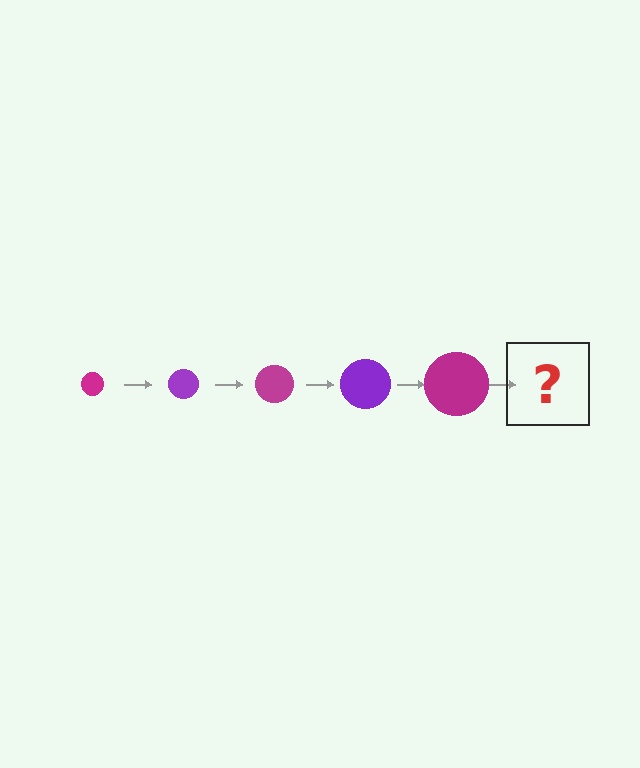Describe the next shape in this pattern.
It should be a purple circle, larger than the previous one.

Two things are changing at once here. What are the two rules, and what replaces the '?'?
The two rules are that the circle grows larger each step and the color cycles through magenta and purple. The '?' should be a purple circle, larger than the previous one.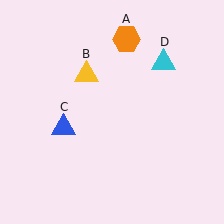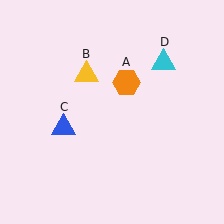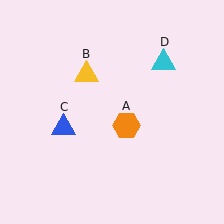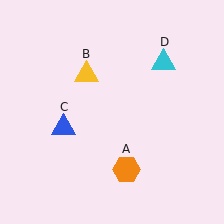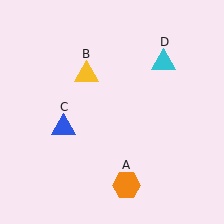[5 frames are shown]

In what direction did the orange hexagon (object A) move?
The orange hexagon (object A) moved down.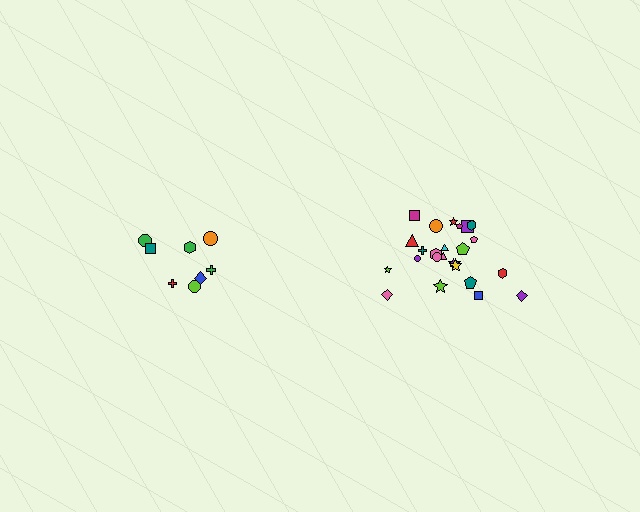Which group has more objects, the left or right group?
The right group.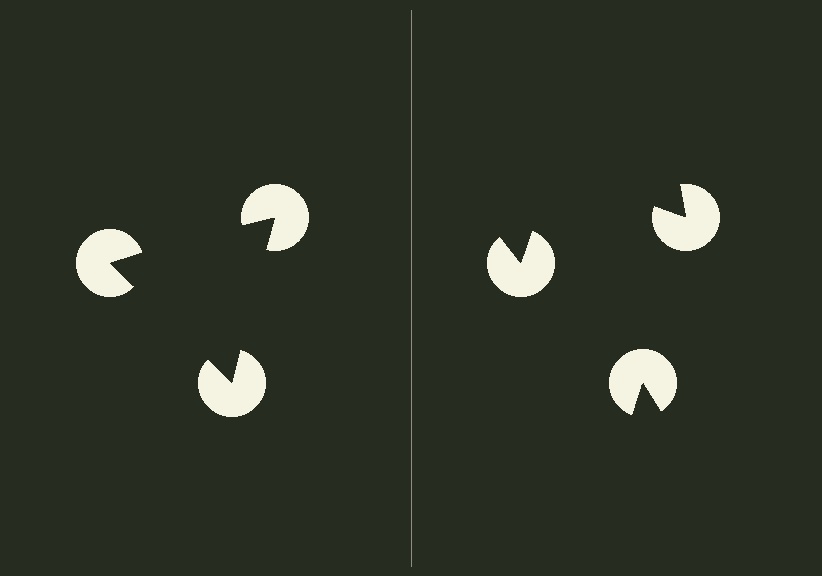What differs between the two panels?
The pac-man discs are positioned identically on both sides; only the wedge orientations differ. On the left they align to a triangle; on the right they are misaligned.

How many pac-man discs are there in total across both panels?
6 — 3 on each side.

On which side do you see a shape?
An illusory triangle appears on the left side. On the right side the wedge cuts are rotated, so no coherent shape forms.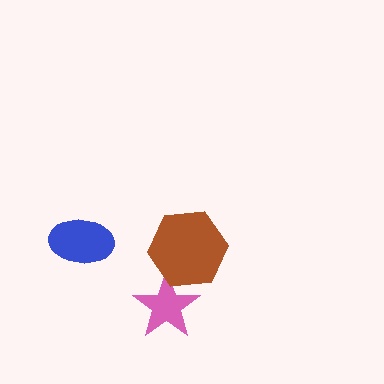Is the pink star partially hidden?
Yes, it is partially covered by another shape.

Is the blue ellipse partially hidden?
No, no other shape covers it.